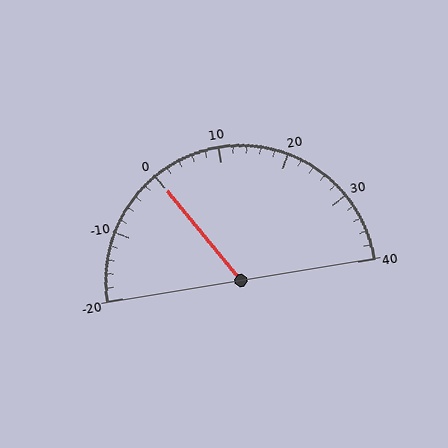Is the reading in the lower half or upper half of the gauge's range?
The reading is in the lower half of the range (-20 to 40).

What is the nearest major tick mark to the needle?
The nearest major tick mark is 0.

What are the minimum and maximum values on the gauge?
The gauge ranges from -20 to 40.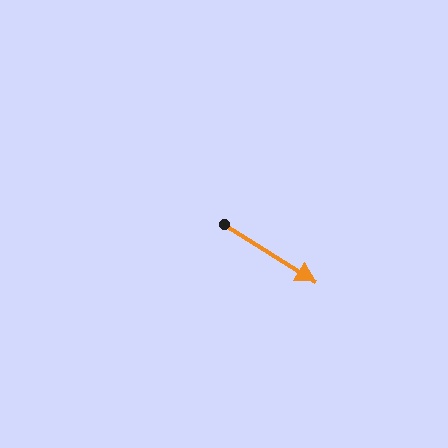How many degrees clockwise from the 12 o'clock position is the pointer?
Approximately 122 degrees.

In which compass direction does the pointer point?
Southeast.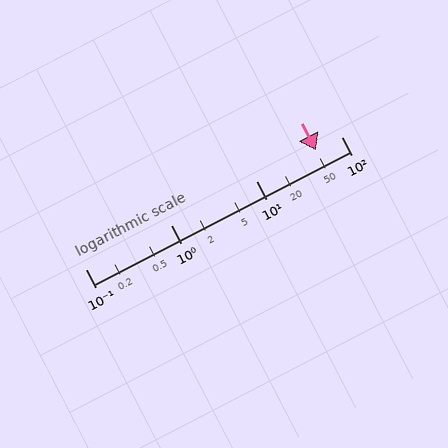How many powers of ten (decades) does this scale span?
The scale spans 3 decades, from 0.1 to 100.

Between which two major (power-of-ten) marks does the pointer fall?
The pointer is between 10 and 100.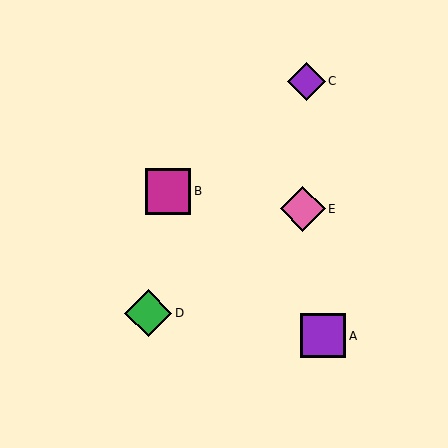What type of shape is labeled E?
Shape E is a pink diamond.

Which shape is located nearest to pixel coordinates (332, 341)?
The purple square (labeled A) at (323, 336) is nearest to that location.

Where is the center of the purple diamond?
The center of the purple diamond is at (306, 81).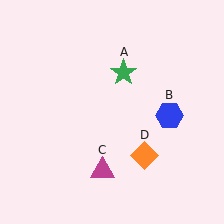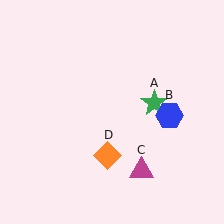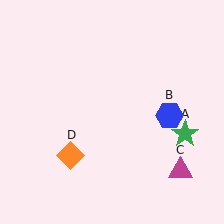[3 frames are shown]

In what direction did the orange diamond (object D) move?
The orange diamond (object D) moved left.